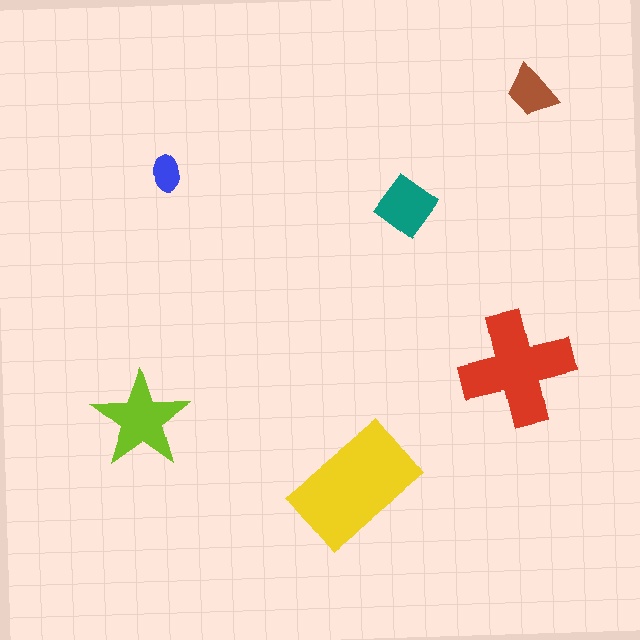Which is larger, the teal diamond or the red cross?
The red cross.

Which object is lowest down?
The yellow rectangle is bottommost.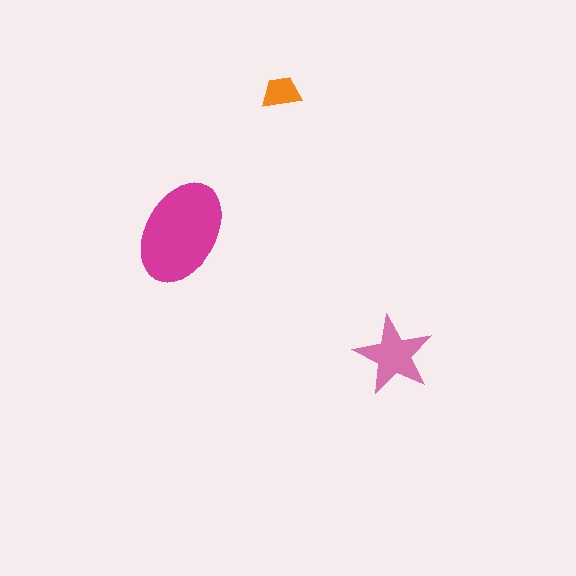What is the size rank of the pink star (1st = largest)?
2nd.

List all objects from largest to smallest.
The magenta ellipse, the pink star, the orange trapezoid.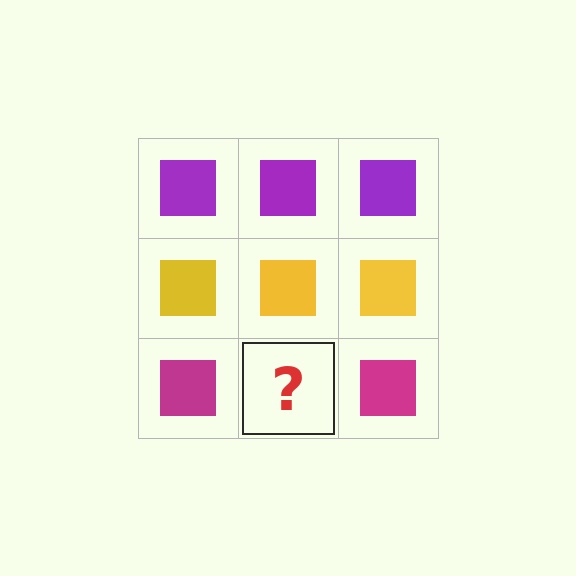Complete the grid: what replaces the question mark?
The question mark should be replaced with a magenta square.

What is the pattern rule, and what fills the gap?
The rule is that each row has a consistent color. The gap should be filled with a magenta square.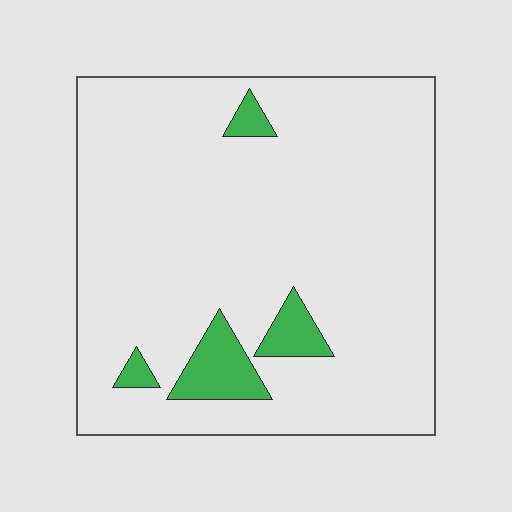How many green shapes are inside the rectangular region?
4.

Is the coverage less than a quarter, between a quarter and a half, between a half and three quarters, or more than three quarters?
Less than a quarter.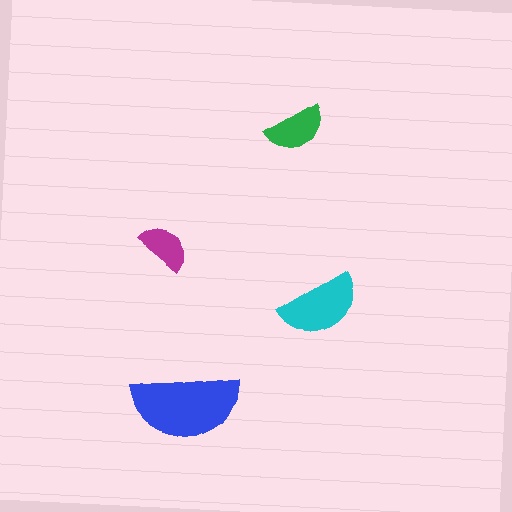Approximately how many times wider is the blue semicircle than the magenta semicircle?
About 2 times wider.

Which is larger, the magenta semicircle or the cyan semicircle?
The cyan one.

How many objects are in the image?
There are 4 objects in the image.